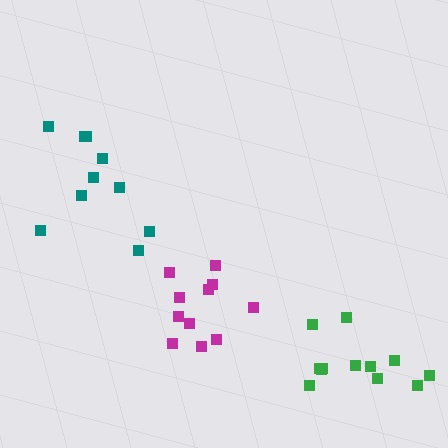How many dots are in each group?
Group 1: 10 dots, Group 2: 12 dots, Group 3: 11 dots (33 total).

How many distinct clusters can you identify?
There are 3 distinct clusters.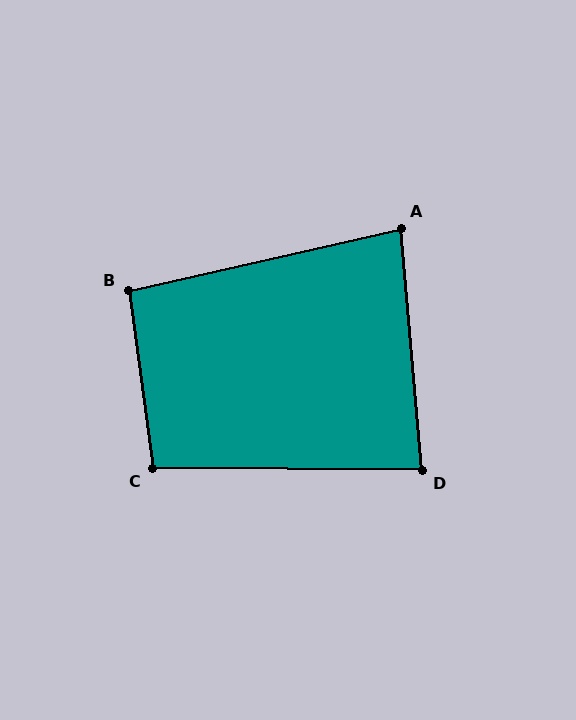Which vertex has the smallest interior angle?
A, at approximately 82 degrees.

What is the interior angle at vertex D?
Approximately 85 degrees (acute).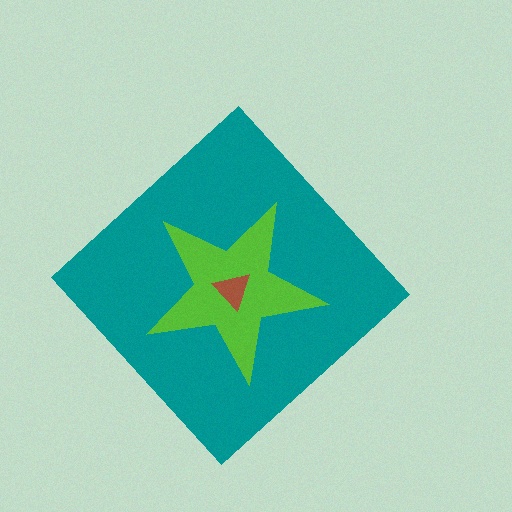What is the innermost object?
The brown triangle.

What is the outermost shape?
The teal diamond.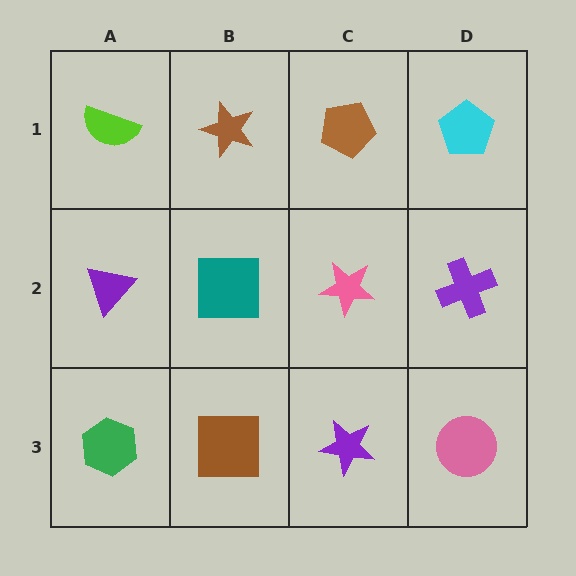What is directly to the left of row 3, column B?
A green hexagon.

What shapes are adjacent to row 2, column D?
A cyan pentagon (row 1, column D), a pink circle (row 3, column D), a pink star (row 2, column C).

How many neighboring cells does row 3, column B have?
3.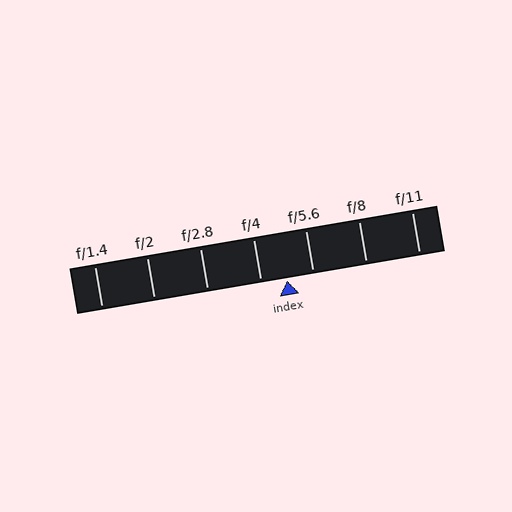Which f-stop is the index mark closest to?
The index mark is closest to f/4.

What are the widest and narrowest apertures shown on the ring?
The widest aperture shown is f/1.4 and the narrowest is f/11.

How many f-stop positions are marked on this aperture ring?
There are 7 f-stop positions marked.